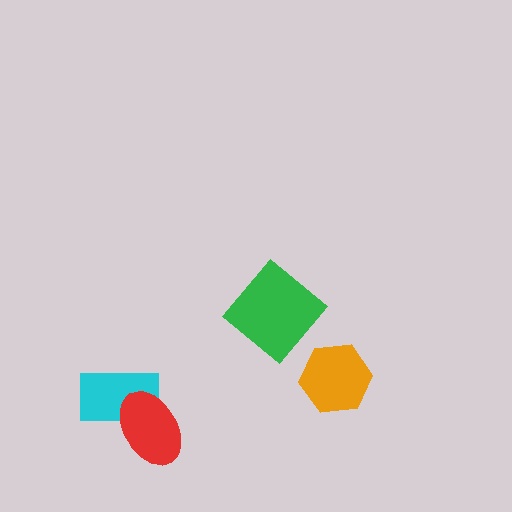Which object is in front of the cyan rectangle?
The red ellipse is in front of the cyan rectangle.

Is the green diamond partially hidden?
No, no other shape covers it.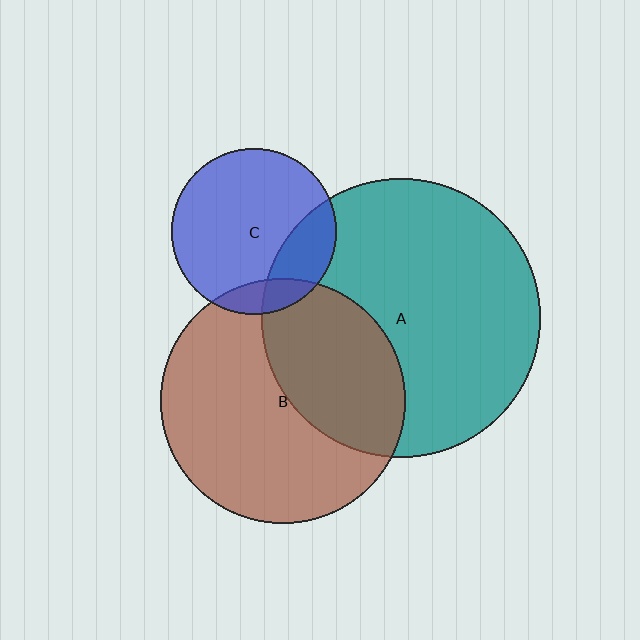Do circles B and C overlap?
Yes.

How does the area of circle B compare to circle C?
Approximately 2.2 times.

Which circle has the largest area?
Circle A (teal).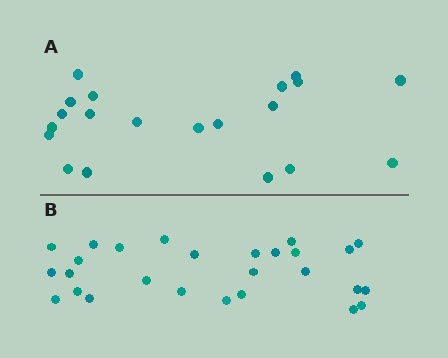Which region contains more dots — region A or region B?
Region B (the bottom region) has more dots.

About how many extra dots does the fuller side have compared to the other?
Region B has roughly 8 or so more dots than region A.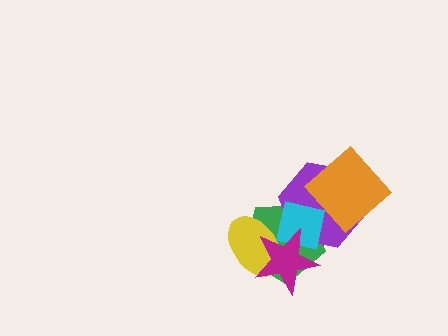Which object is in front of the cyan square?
The magenta star is in front of the cyan square.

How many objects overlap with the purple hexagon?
4 objects overlap with the purple hexagon.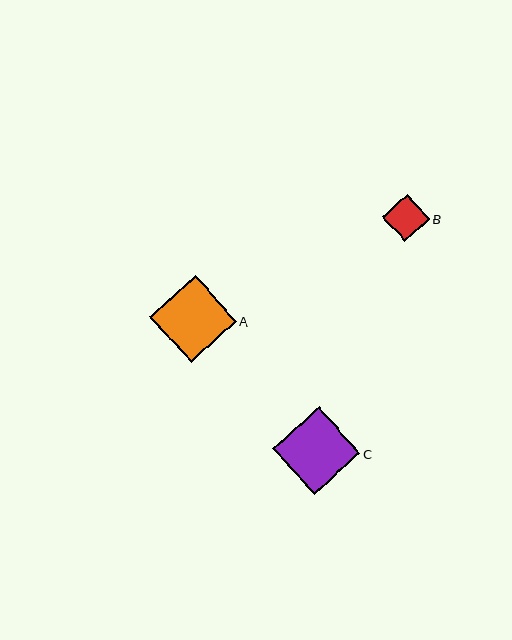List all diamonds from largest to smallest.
From largest to smallest: C, A, B.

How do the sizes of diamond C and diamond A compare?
Diamond C and diamond A are approximately the same size.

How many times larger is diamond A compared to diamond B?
Diamond A is approximately 1.8 times the size of diamond B.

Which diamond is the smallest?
Diamond B is the smallest with a size of approximately 48 pixels.